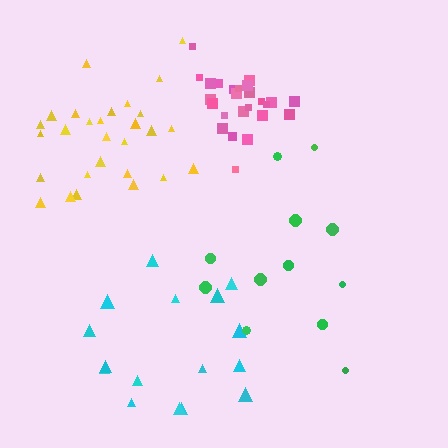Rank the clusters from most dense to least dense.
pink, yellow, green, cyan.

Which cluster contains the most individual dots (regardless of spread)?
Yellow (28).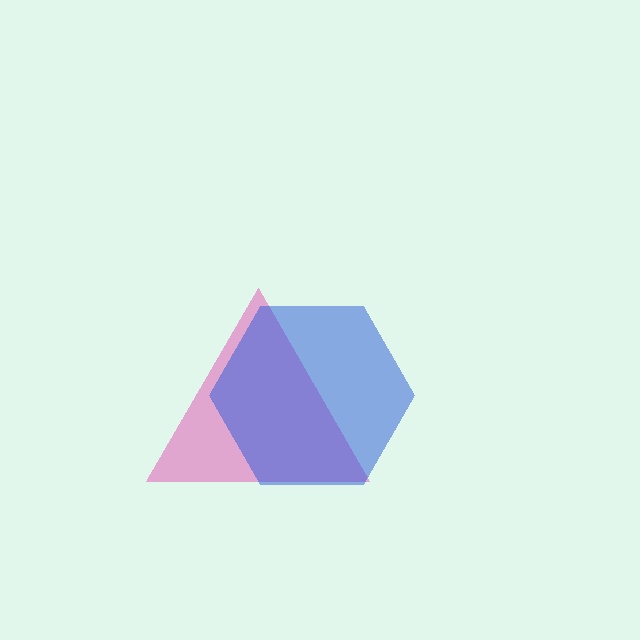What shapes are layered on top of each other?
The layered shapes are: a pink triangle, a blue hexagon.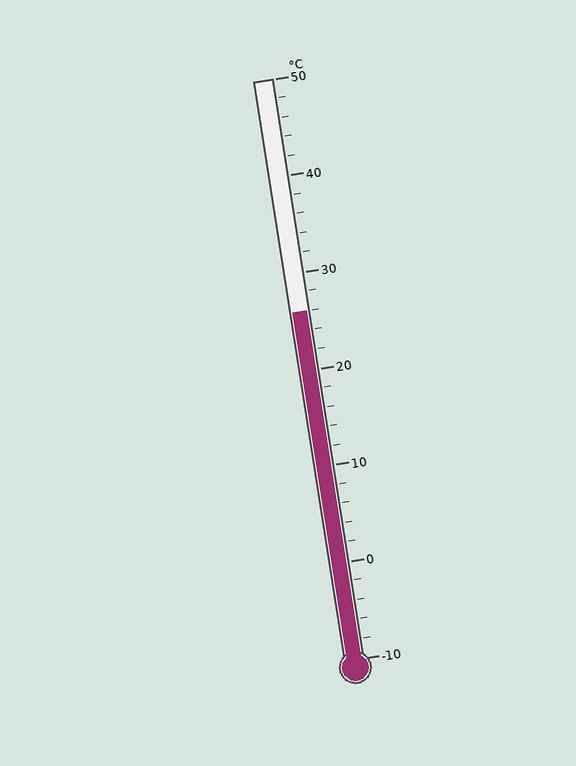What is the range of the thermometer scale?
The thermometer scale ranges from -10°C to 50°C.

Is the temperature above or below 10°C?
The temperature is above 10°C.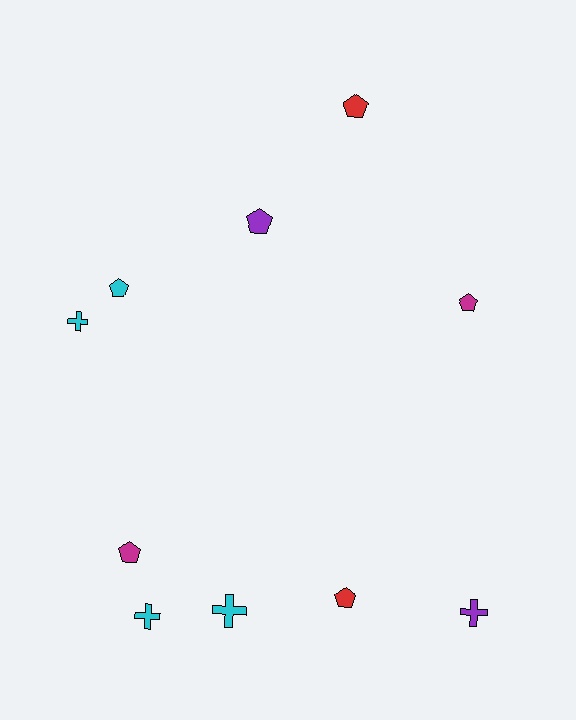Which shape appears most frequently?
Pentagon, with 6 objects.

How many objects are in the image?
There are 10 objects.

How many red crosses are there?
There are no red crosses.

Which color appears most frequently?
Cyan, with 4 objects.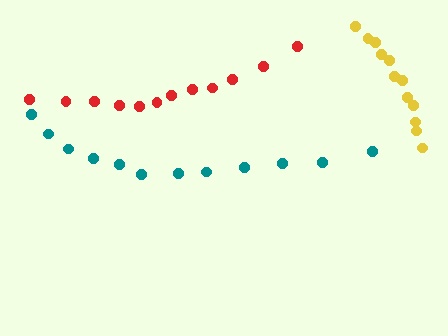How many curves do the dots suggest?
There are 3 distinct paths.